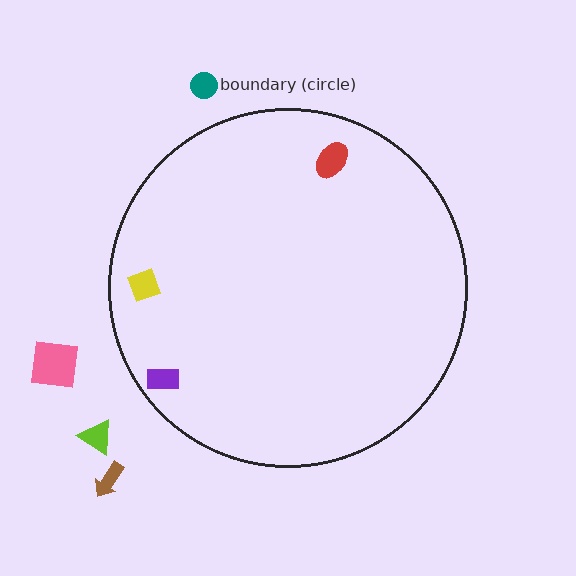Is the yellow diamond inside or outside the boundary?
Inside.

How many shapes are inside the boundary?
3 inside, 4 outside.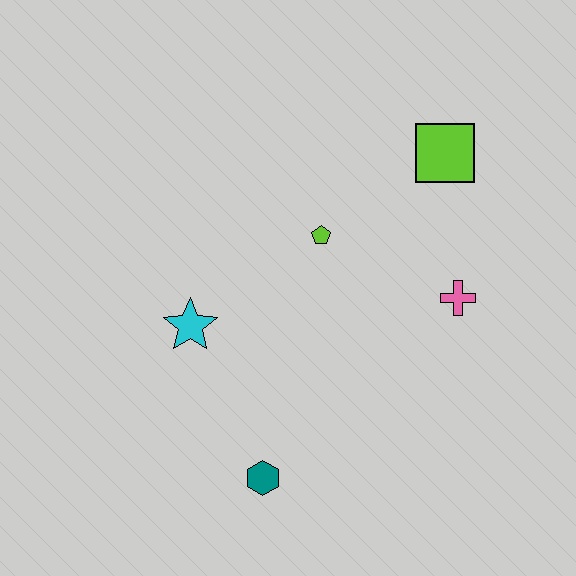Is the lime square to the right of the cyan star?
Yes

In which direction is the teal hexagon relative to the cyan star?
The teal hexagon is below the cyan star.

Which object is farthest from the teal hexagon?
The lime square is farthest from the teal hexagon.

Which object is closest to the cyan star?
The lime pentagon is closest to the cyan star.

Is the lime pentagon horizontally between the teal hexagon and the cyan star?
No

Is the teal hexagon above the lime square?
No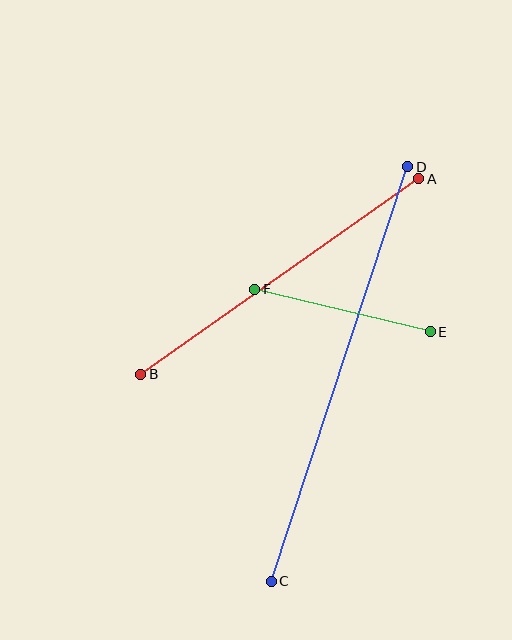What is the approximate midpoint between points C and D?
The midpoint is at approximately (339, 374) pixels.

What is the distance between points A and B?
The distance is approximately 340 pixels.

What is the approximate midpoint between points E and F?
The midpoint is at approximately (342, 311) pixels.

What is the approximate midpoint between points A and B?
The midpoint is at approximately (280, 276) pixels.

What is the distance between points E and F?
The distance is approximately 181 pixels.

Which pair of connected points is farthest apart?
Points C and D are farthest apart.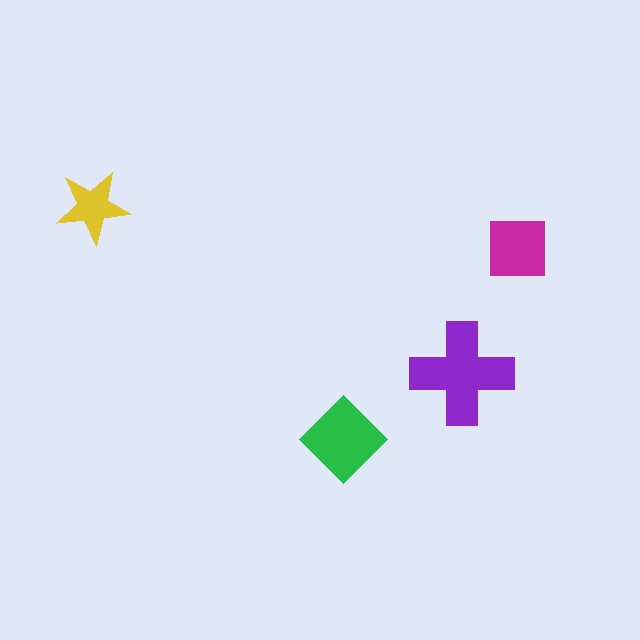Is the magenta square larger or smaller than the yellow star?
Larger.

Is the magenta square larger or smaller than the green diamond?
Smaller.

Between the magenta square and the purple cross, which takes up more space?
The purple cross.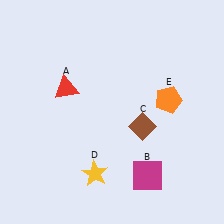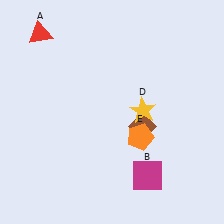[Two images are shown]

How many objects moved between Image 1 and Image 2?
3 objects moved between the two images.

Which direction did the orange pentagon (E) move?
The orange pentagon (E) moved down.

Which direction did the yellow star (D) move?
The yellow star (D) moved up.